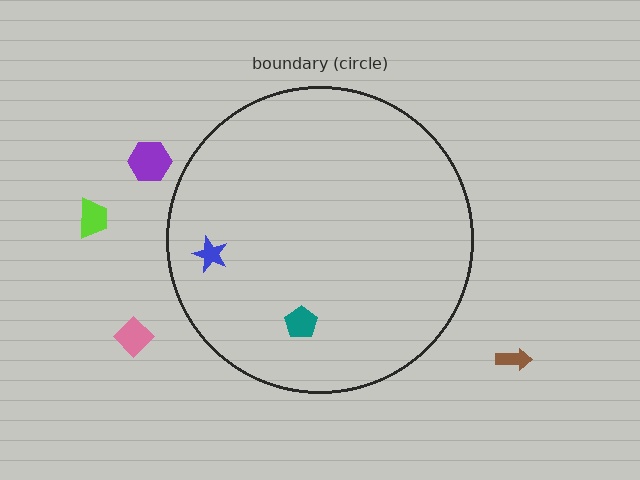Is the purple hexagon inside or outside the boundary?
Outside.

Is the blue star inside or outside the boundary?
Inside.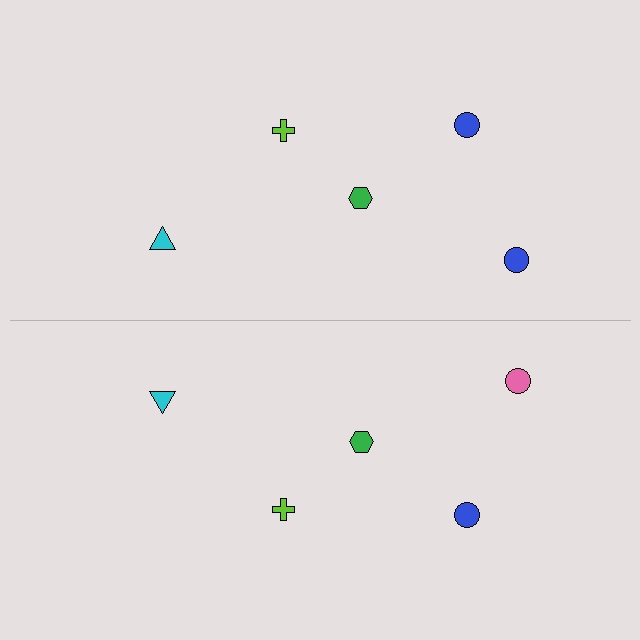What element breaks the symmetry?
The pink circle on the bottom side breaks the symmetry — its mirror counterpart is blue.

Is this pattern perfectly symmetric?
No, the pattern is not perfectly symmetric. The pink circle on the bottom side breaks the symmetry — its mirror counterpart is blue.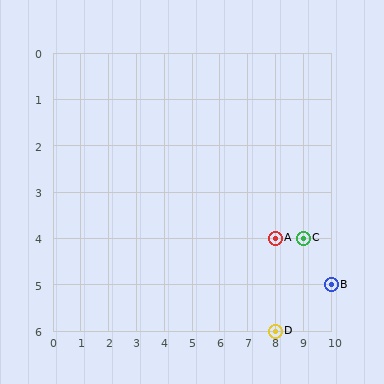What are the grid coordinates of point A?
Point A is at grid coordinates (8, 4).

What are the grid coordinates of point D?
Point D is at grid coordinates (8, 6).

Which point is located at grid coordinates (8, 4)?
Point A is at (8, 4).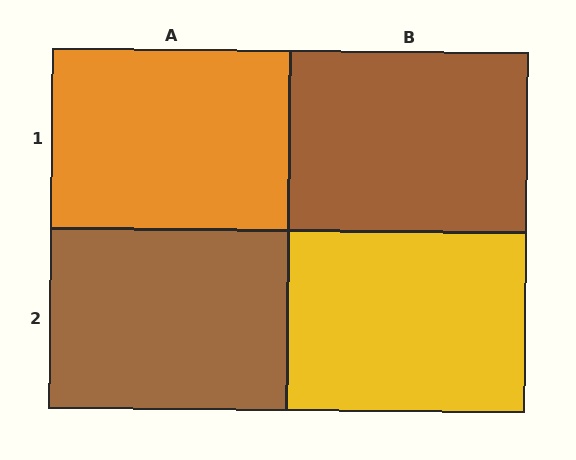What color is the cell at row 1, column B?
Brown.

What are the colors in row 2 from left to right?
Brown, yellow.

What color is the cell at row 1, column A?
Orange.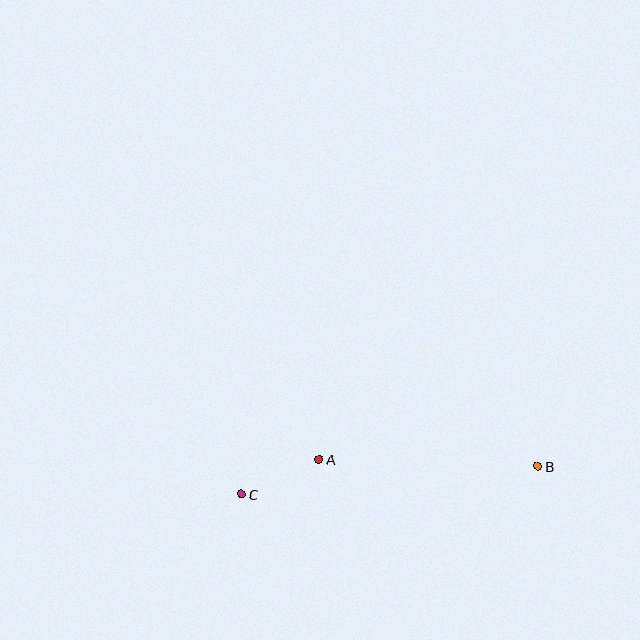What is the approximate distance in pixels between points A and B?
The distance between A and B is approximately 219 pixels.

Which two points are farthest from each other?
Points B and C are farthest from each other.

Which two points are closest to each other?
Points A and C are closest to each other.